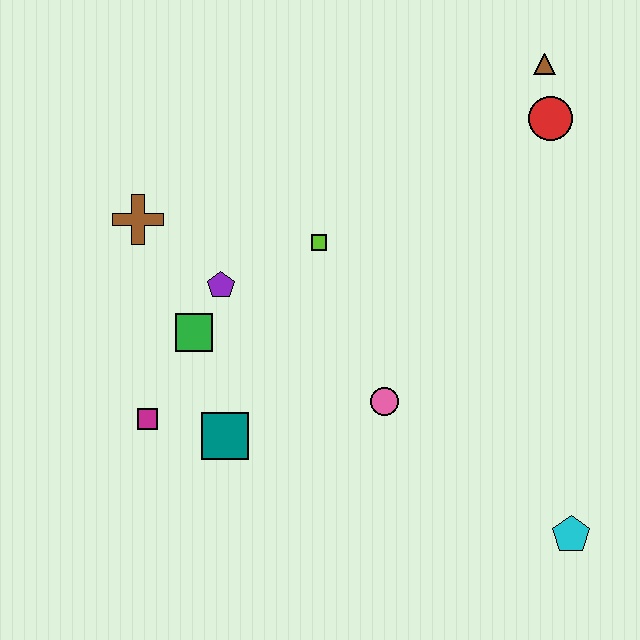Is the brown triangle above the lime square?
Yes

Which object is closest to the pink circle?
The teal square is closest to the pink circle.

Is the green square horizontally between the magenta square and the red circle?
Yes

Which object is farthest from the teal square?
The brown triangle is farthest from the teal square.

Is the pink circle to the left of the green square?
No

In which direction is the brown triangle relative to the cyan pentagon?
The brown triangle is above the cyan pentagon.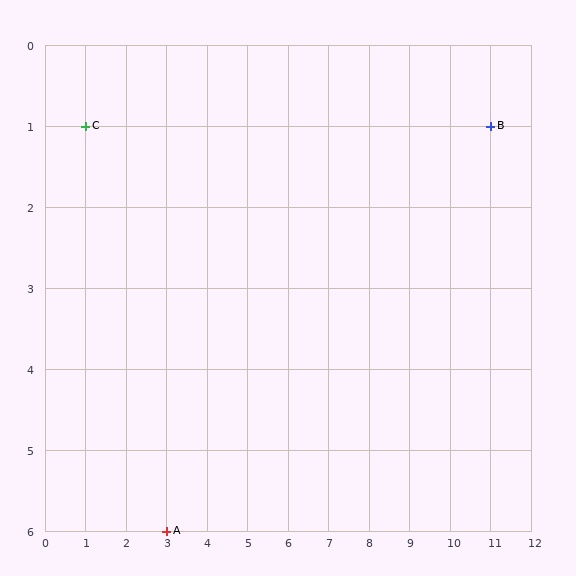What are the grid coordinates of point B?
Point B is at grid coordinates (11, 1).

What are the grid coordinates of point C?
Point C is at grid coordinates (1, 1).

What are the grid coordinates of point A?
Point A is at grid coordinates (3, 6).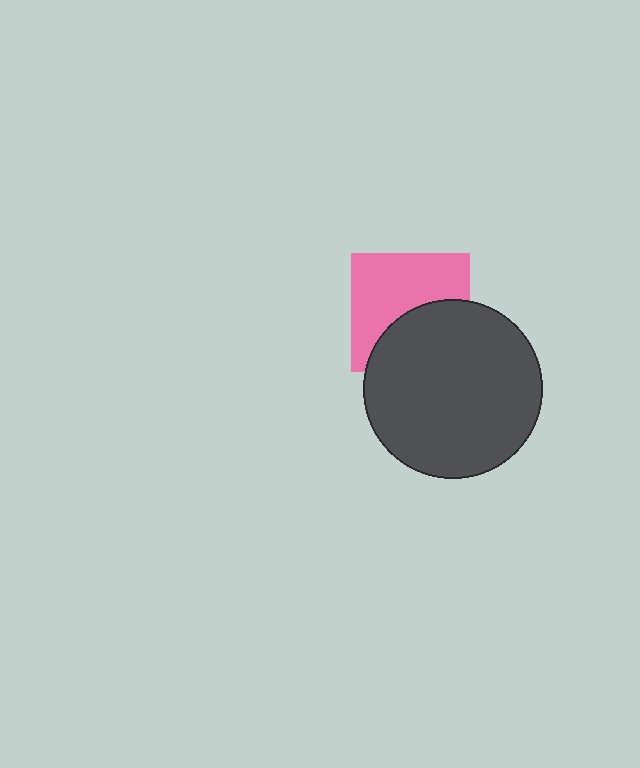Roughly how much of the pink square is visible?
About half of it is visible (roughly 57%).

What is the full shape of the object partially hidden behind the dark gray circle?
The partially hidden object is a pink square.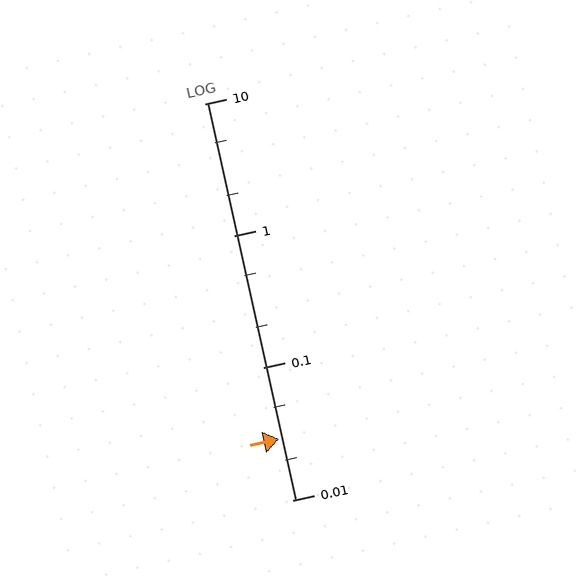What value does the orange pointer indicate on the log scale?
The pointer indicates approximately 0.029.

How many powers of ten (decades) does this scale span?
The scale spans 3 decades, from 0.01 to 10.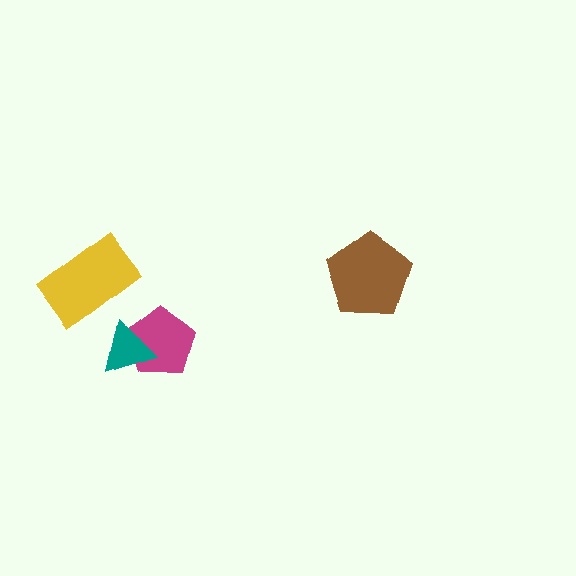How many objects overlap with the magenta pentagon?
1 object overlaps with the magenta pentagon.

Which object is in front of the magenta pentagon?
The teal triangle is in front of the magenta pentagon.